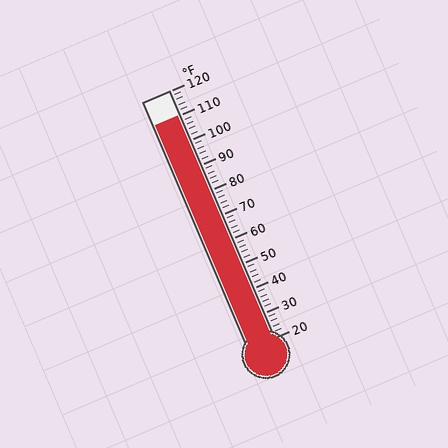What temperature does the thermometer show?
The thermometer shows approximately 110°F.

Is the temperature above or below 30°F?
The temperature is above 30°F.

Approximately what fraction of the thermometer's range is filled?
The thermometer is filled to approximately 90% of its range.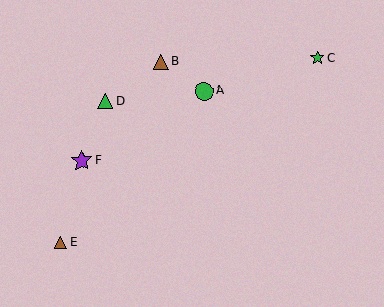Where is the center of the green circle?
The center of the green circle is at (204, 91).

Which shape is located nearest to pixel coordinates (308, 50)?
The green star (labeled C) at (317, 58) is nearest to that location.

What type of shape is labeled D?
Shape D is a green triangle.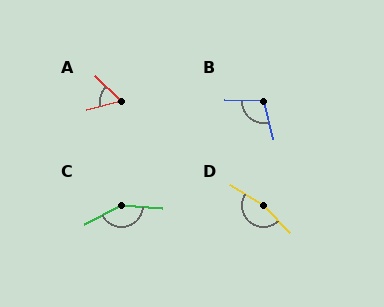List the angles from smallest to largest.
A (57°), B (106°), C (148°), D (166°).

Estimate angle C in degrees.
Approximately 148 degrees.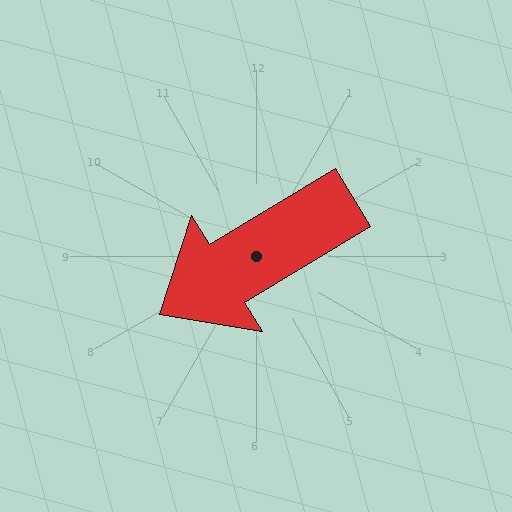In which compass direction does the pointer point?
Southwest.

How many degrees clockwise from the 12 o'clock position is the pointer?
Approximately 239 degrees.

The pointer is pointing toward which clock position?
Roughly 8 o'clock.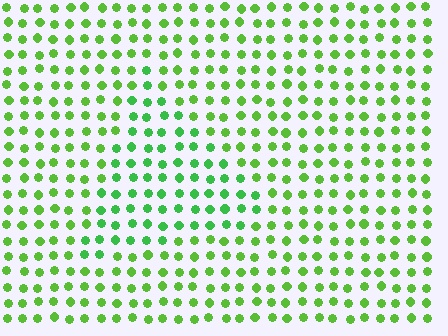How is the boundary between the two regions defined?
The boundary is defined purely by a slight shift in hue (about 23 degrees). Spacing, size, and orientation are identical on both sides.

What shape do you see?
I see a triangle.